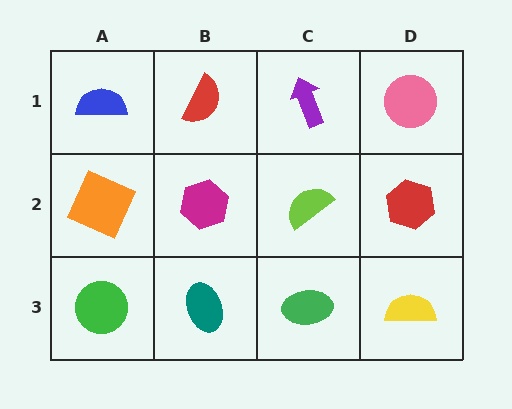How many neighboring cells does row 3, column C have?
3.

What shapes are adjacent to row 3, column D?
A red hexagon (row 2, column D), a green ellipse (row 3, column C).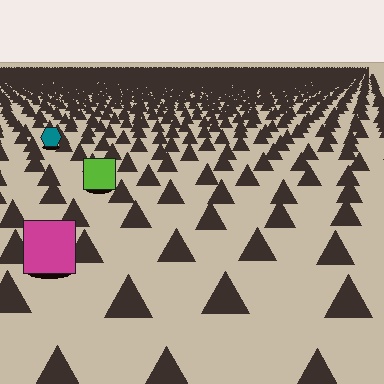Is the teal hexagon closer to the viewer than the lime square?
No. The lime square is closer — you can tell from the texture gradient: the ground texture is coarser near it.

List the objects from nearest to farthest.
From nearest to farthest: the magenta square, the lime square, the teal hexagon.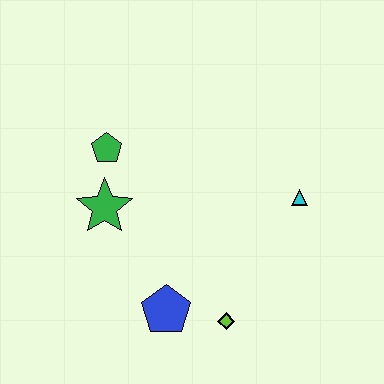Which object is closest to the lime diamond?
The blue pentagon is closest to the lime diamond.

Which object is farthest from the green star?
The cyan triangle is farthest from the green star.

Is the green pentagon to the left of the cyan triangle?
Yes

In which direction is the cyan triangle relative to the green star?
The cyan triangle is to the right of the green star.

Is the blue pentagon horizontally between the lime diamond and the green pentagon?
Yes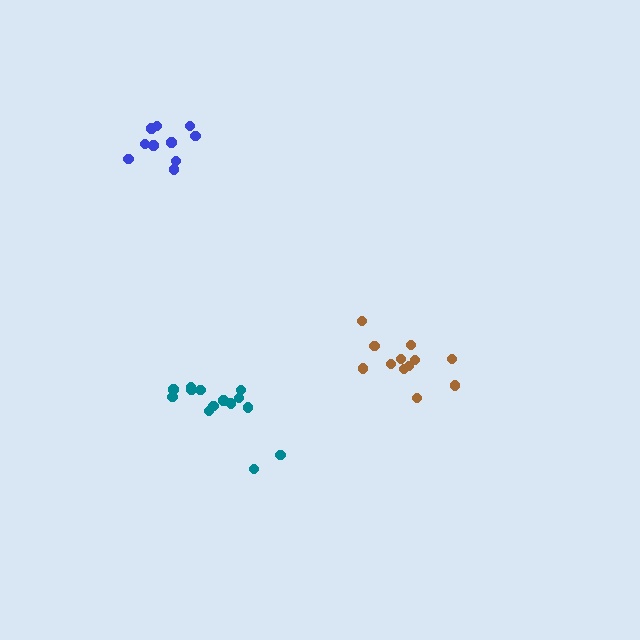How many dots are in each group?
Group 1: 12 dots, Group 2: 10 dots, Group 3: 14 dots (36 total).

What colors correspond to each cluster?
The clusters are colored: brown, blue, teal.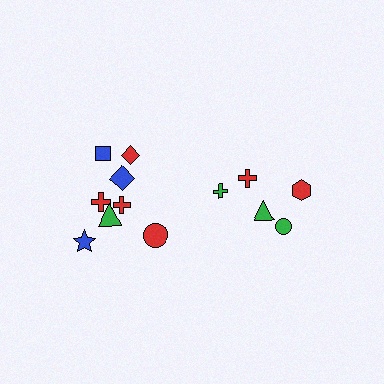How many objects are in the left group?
There are 8 objects.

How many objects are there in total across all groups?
There are 13 objects.